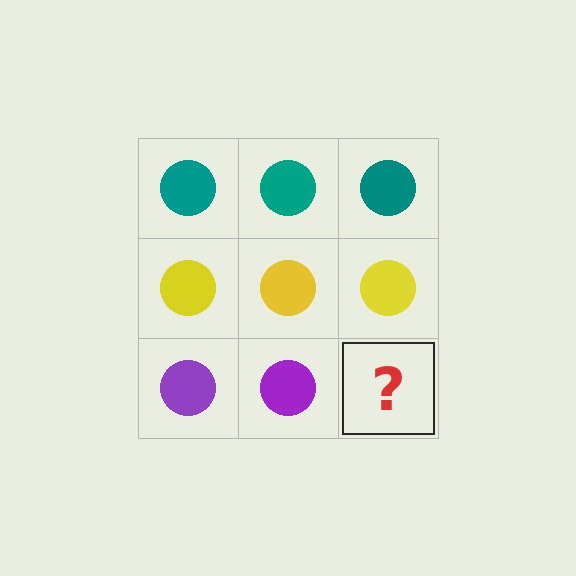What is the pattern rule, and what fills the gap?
The rule is that each row has a consistent color. The gap should be filled with a purple circle.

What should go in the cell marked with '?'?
The missing cell should contain a purple circle.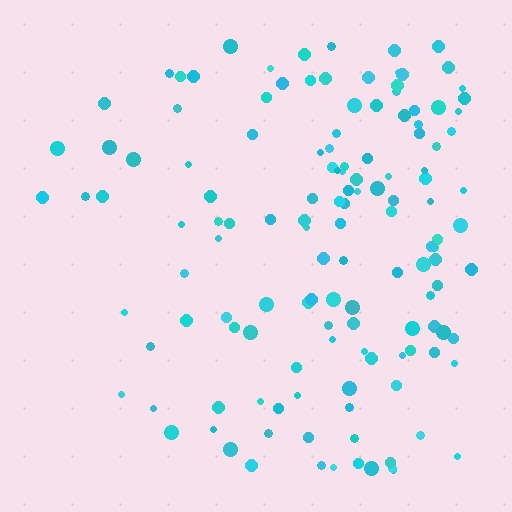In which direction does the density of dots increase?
From left to right, with the right side densest.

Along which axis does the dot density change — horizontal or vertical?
Horizontal.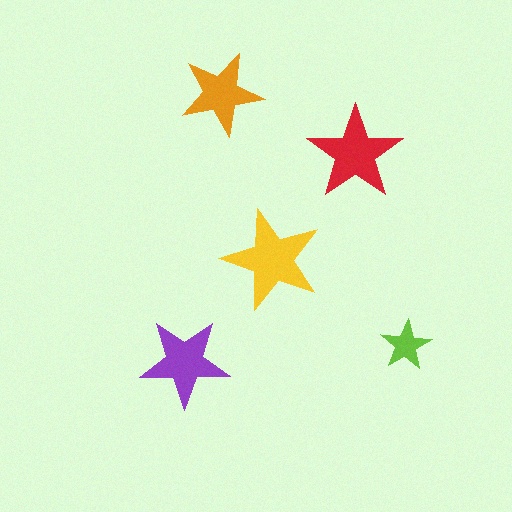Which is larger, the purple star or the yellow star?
The yellow one.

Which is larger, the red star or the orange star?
The red one.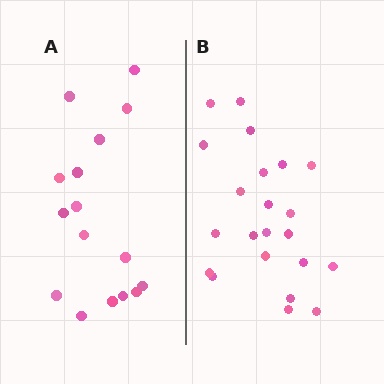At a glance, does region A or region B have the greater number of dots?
Region B (the right region) has more dots.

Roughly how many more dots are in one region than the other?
Region B has about 6 more dots than region A.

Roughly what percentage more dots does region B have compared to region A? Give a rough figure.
About 40% more.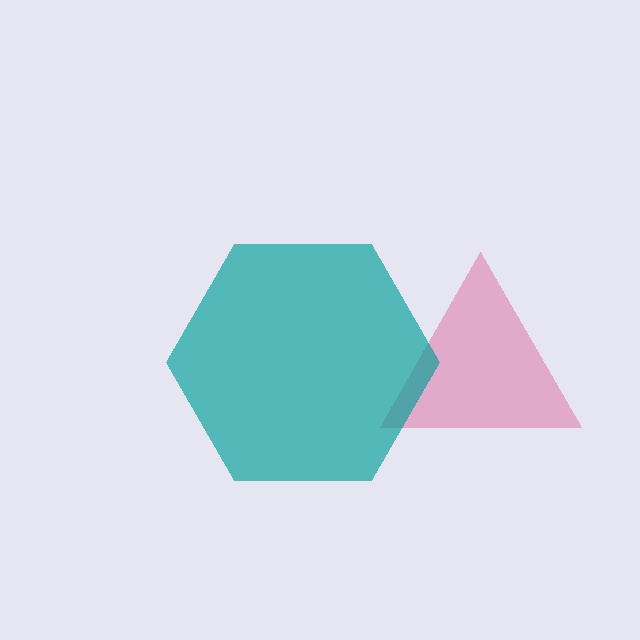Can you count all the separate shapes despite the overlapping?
Yes, there are 2 separate shapes.